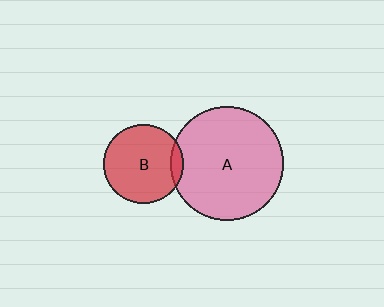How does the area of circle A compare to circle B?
Approximately 2.0 times.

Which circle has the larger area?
Circle A (pink).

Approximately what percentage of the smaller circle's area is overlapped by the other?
Approximately 10%.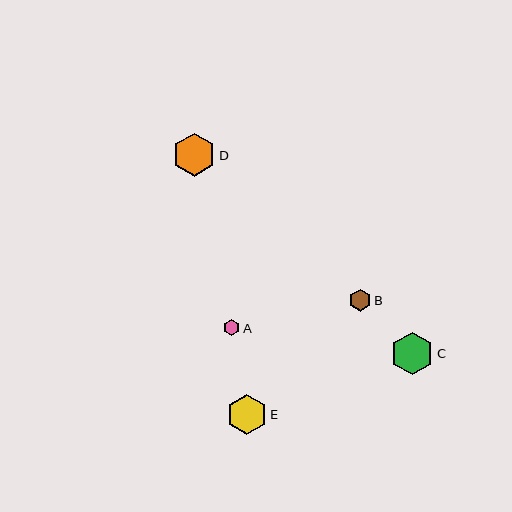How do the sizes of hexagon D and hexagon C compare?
Hexagon D and hexagon C are approximately the same size.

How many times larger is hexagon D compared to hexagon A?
Hexagon D is approximately 2.7 times the size of hexagon A.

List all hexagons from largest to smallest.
From largest to smallest: D, C, E, B, A.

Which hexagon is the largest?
Hexagon D is the largest with a size of approximately 44 pixels.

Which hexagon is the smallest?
Hexagon A is the smallest with a size of approximately 16 pixels.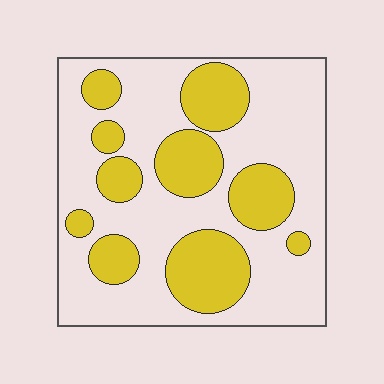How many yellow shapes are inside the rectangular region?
10.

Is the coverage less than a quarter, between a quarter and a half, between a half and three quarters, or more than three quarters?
Between a quarter and a half.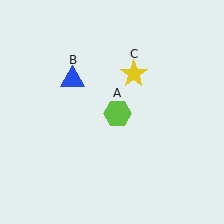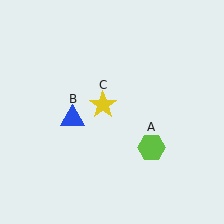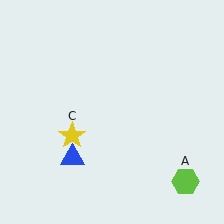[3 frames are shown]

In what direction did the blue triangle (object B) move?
The blue triangle (object B) moved down.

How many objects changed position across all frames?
3 objects changed position: lime hexagon (object A), blue triangle (object B), yellow star (object C).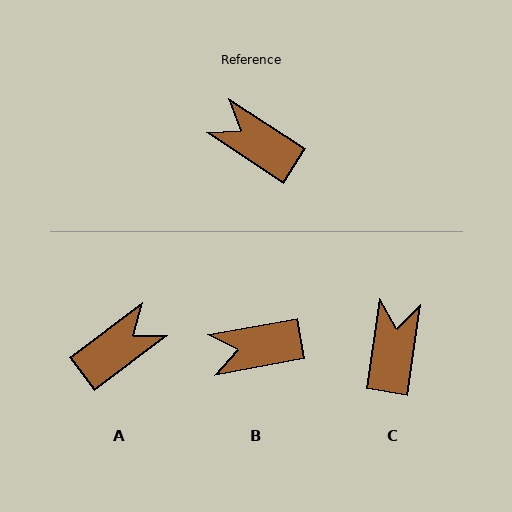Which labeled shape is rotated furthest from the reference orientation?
A, about 110 degrees away.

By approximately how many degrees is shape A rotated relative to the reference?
Approximately 110 degrees clockwise.